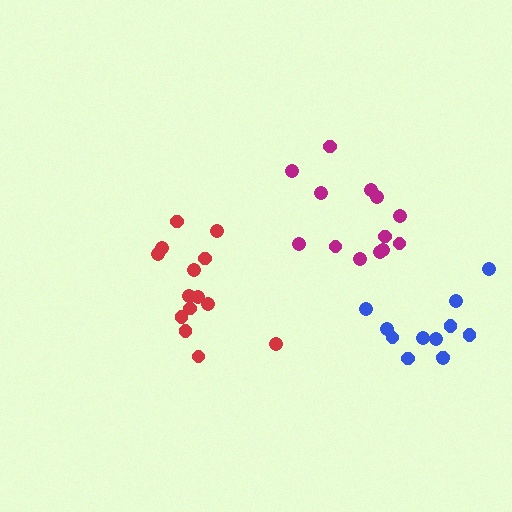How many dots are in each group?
Group 1: 13 dots, Group 2: 14 dots, Group 3: 12 dots (39 total).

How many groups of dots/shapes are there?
There are 3 groups.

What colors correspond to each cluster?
The clusters are colored: magenta, red, blue.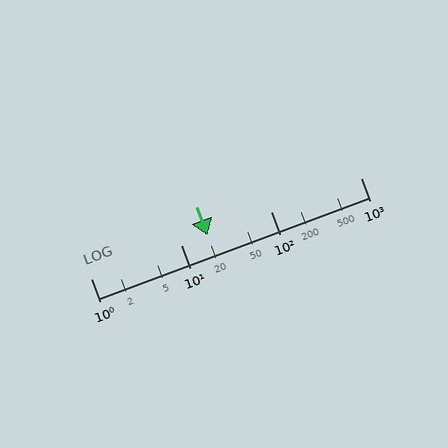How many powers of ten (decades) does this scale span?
The scale spans 3 decades, from 1 to 1000.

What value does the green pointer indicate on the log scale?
The pointer indicates approximately 20.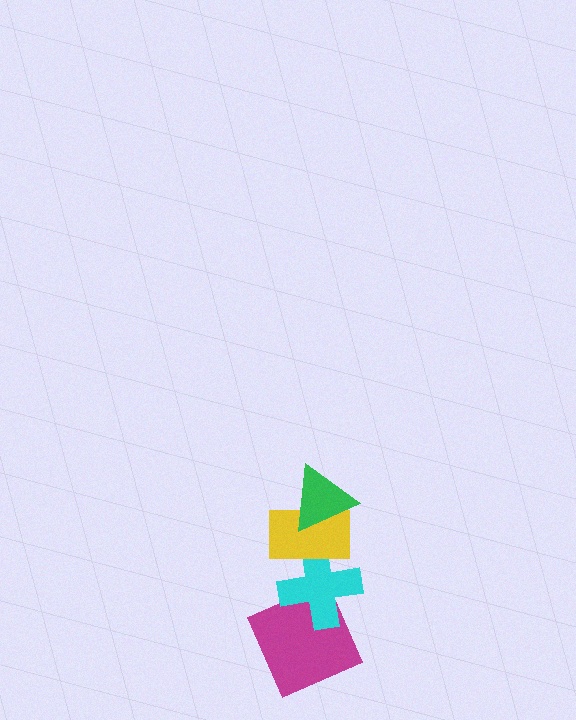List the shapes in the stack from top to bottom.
From top to bottom: the green triangle, the yellow rectangle, the cyan cross, the magenta square.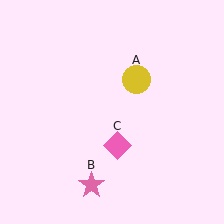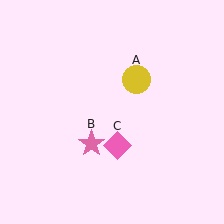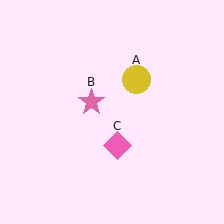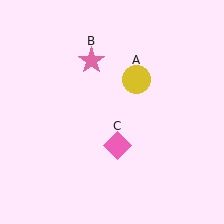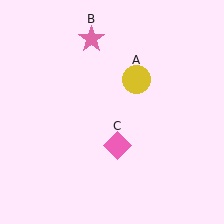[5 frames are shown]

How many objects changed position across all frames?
1 object changed position: pink star (object B).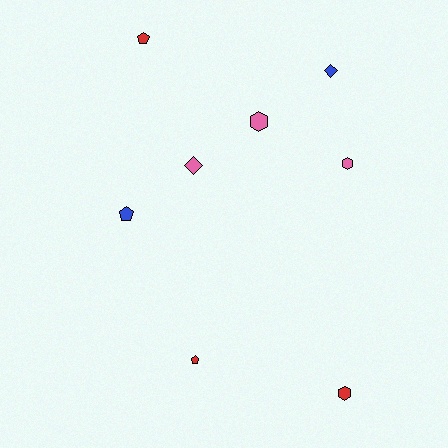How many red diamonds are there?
There are no red diamonds.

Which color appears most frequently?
Red, with 3 objects.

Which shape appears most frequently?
Pentagon, with 3 objects.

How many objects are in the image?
There are 8 objects.